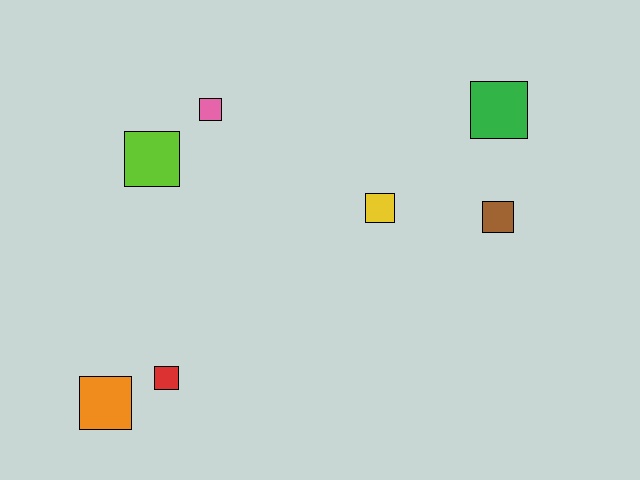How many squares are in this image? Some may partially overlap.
There are 7 squares.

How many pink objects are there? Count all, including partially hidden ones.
There is 1 pink object.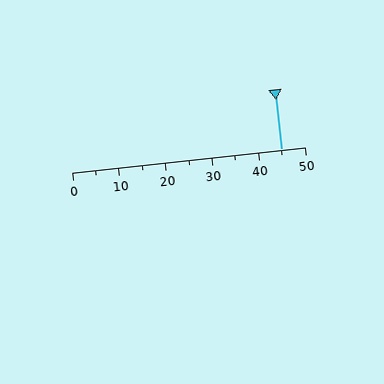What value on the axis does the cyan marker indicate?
The marker indicates approximately 45.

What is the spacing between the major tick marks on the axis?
The major ticks are spaced 10 apart.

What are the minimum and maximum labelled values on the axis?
The axis runs from 0 to 50.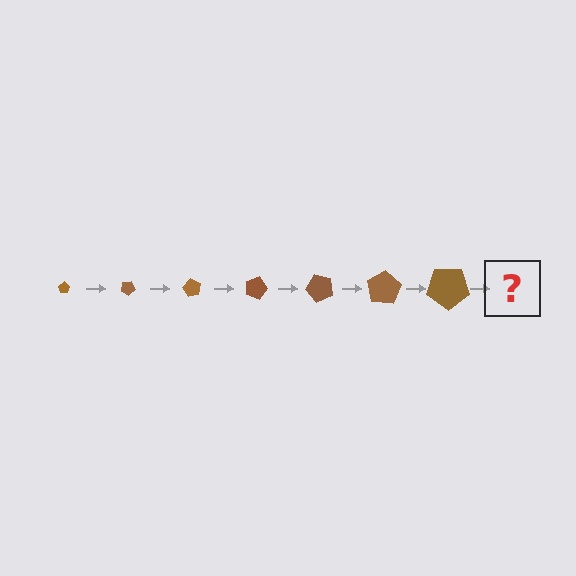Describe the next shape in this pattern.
It should be a pentagon, larger than the previous one and rotated 210 degrees from the start.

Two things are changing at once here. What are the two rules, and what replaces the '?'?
The two rules are that the pentagon grows larger each step and it rotates 30 degrees each step. The '?' should be a pentagon, larger than the previous one and rotated 210 degrees from the start.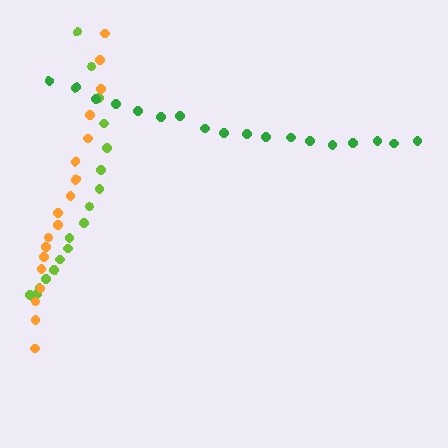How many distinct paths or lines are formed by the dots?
There are 3 distinct paths.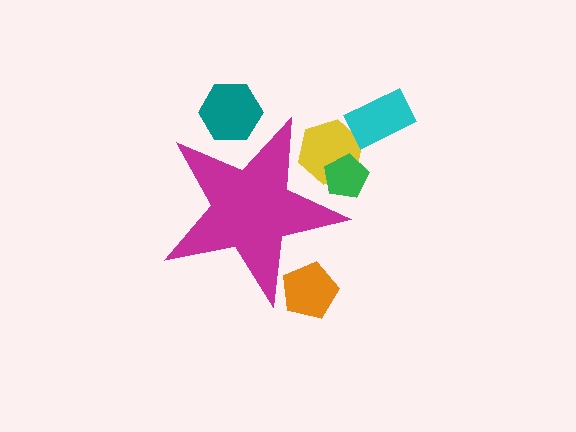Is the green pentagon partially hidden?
Yes, the green pentagon is partially hidden behind the magenta star.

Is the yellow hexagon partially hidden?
Yes, the yellow hexagon is partially hidden behind the magenta star.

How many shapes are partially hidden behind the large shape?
4 shapes are partially hidden.